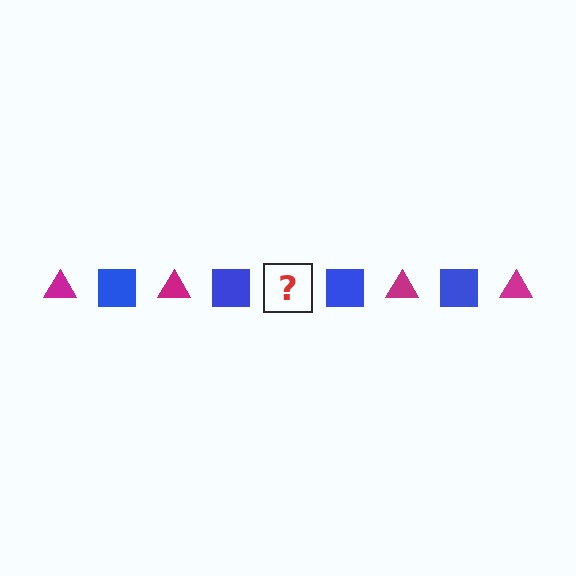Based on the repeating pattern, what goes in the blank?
The blank should be a magenta triangle.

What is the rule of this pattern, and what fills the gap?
The rule is that the pattern alternates between magenta triangle and blue square. The gap should be filled with a magenta triangle.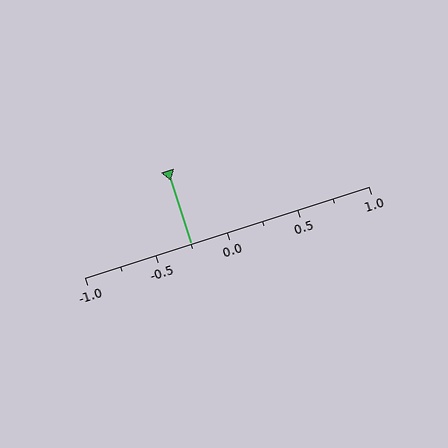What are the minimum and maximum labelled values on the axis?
The axis runs from -1.0 to 1.0.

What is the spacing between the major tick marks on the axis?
The major ticks are spaced 0.5 apart.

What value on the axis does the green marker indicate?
The marker indicates approximately -0.25.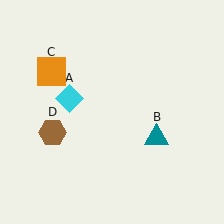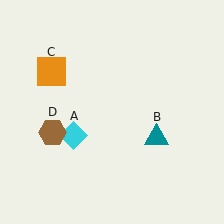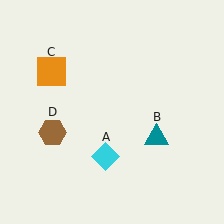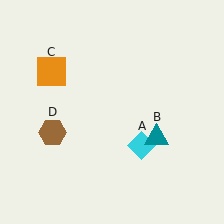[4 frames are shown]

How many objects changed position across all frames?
1 object changed position: cyan diamond (object A).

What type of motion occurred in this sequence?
The cyan diamond (object A) rotated counterclockwise around the center of the scene.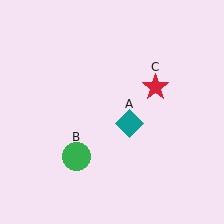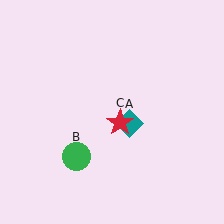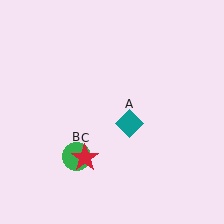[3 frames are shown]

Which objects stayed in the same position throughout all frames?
Teal diamond (object A) and green circle (object B) remained stationary.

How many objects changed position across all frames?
1 object changed position: red star (object C).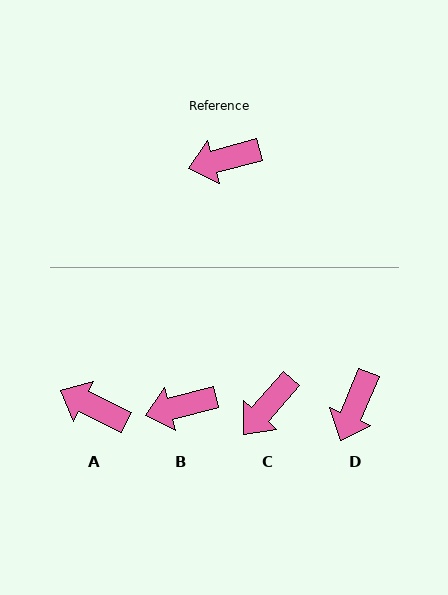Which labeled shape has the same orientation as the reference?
B.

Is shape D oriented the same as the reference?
No, it is off by about 52 degrees.